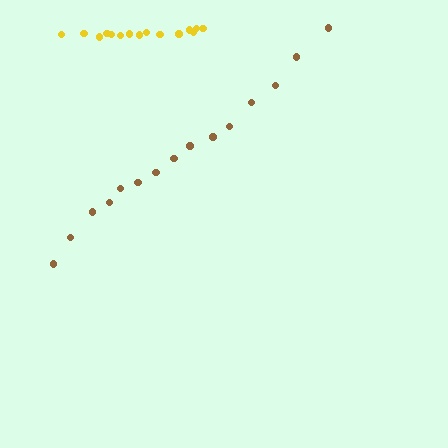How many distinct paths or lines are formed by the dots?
There are 2 distinct paths.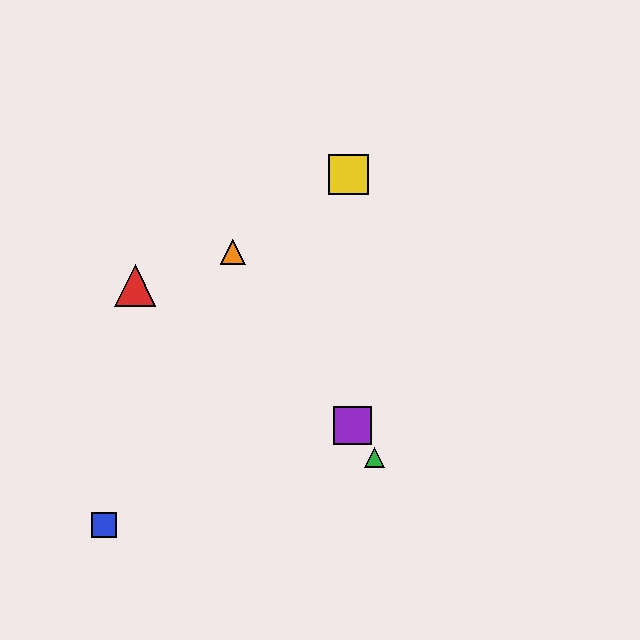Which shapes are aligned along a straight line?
The green triangle, the purple square, the orange triangle are aligned along a straight line.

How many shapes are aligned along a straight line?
3 shapes (the green triangle, the purple square, the orange triangle) are aligned along a straight line.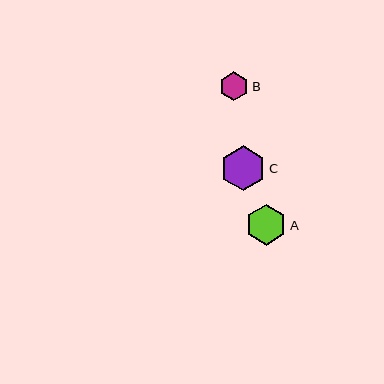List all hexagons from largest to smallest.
From largest to smallest: C, A, B.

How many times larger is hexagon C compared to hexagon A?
Hexagon C is approximately 1.1 times the size of hexagon A.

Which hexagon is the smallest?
Hexagon B is the smallest with a size of approximately 29 pixels.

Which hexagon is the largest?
Hexagon C is the largest with a size of approximately 45 pixels.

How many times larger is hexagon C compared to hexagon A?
Hexagon C is approximately 1.1 times the size of hexagon A.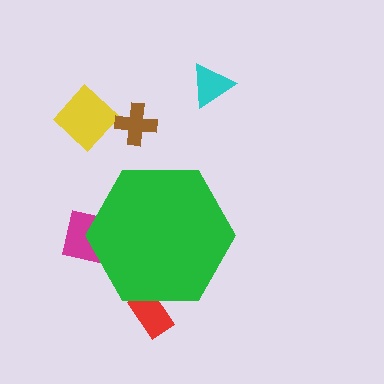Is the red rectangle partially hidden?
Yes, the red rectangle is partially hidden behind the green hexagon.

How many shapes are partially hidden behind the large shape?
2 shapes are partially hidden.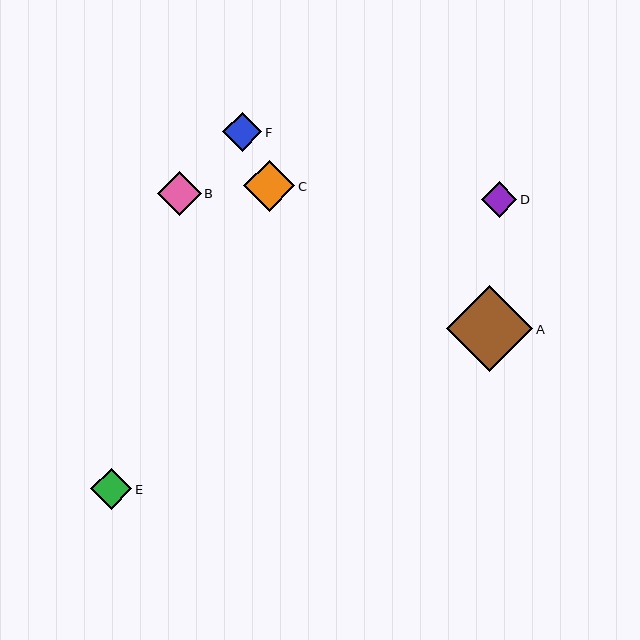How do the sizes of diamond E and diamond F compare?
Diamond E and diamond F are approximately the same size.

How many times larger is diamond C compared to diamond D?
Diamond C is approximately 1.4 times the size of diamond D.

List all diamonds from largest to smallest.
From largest to smallest: A, C, B, E, F, D.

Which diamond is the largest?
Diamond A is the largest with a size of approximately 86 pixels.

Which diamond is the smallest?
Diamond D is the smallest with a size of approximately 36 pixels.